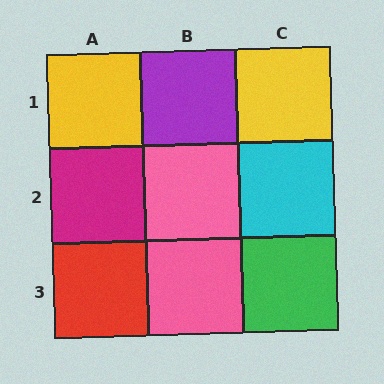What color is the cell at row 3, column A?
Red.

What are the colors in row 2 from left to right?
Magenta, pink, cyan.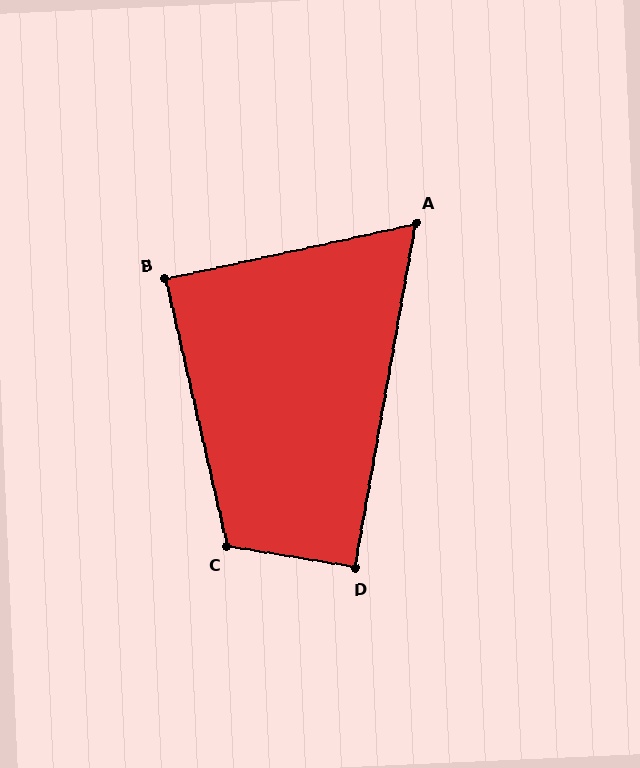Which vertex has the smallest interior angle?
A, at approximately 68 degrees.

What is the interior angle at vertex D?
Approximately 90 degrees (approximately right).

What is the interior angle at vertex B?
Approximately 90 degrees (approximately right).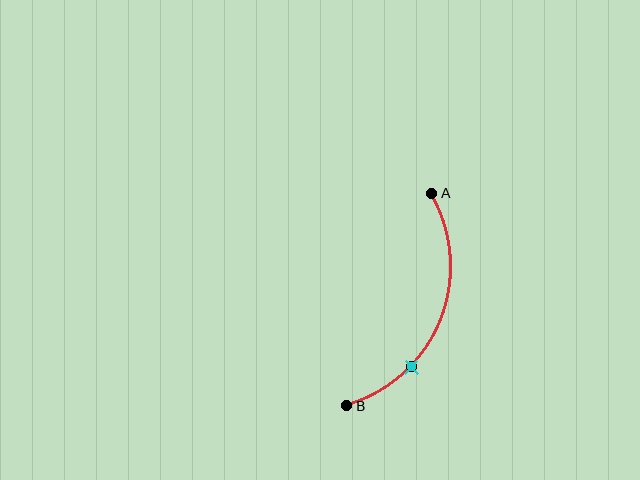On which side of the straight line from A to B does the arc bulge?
The arc bulges to the right of the straight line connecting A and B.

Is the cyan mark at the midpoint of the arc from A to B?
No. The cyan mark lies on the arc but is closer to endpoint B. The arc midpoint would be at the point on the curve equidistant along the arc from both A and B.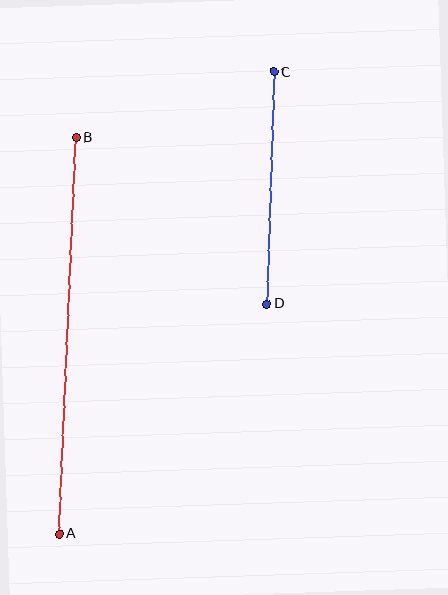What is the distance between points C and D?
The distance is approximately 232 pixels.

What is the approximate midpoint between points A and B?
The midpoint is at approximately (67, 336) pixels.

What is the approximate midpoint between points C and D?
The midpoint is at approximately (270, 188) pixels.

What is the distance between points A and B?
The distance is approximately 396 pixels.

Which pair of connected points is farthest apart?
Points A and B are farthest apart.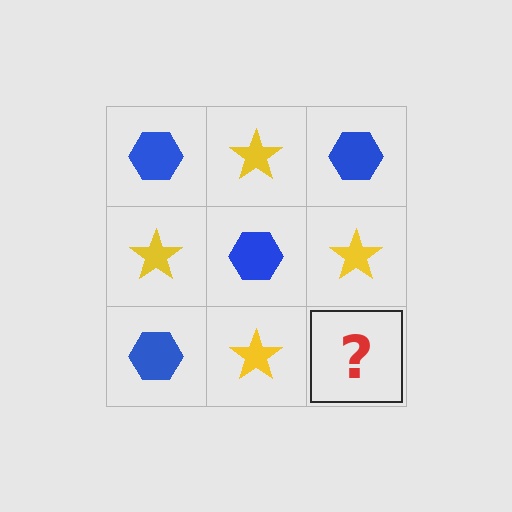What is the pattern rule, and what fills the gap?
The rule is that it alternates blue hexagon and yellow star in a checkerboard pattern. The gap should be filled with a blue hexagon.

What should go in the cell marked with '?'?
The missing cell should contain a blue hexagon.